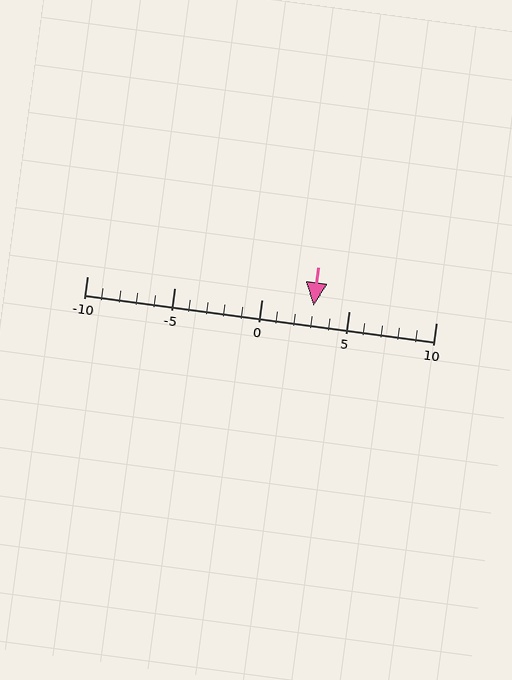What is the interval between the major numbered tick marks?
The major tick marks are spaced 5 units apart.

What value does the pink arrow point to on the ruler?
The pink arrow points to approximately 3.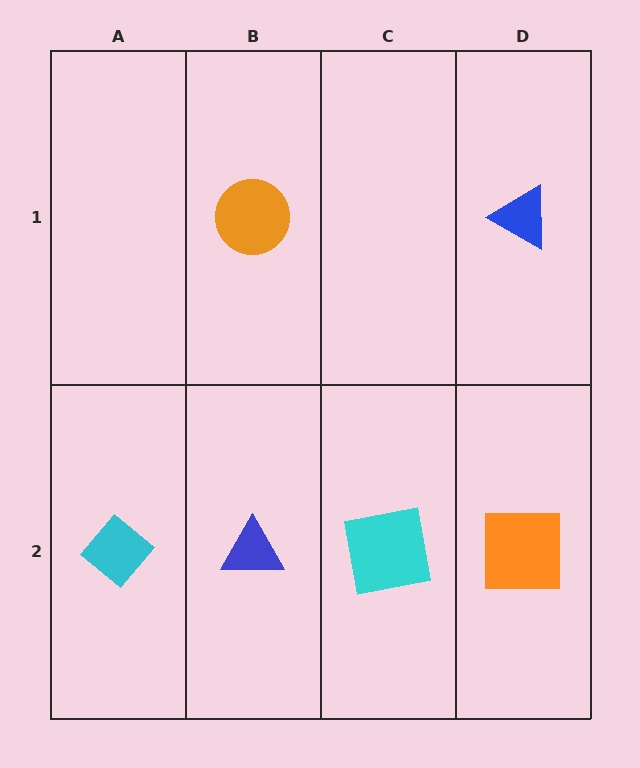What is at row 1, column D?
A blue triangle.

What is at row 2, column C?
A cyan square.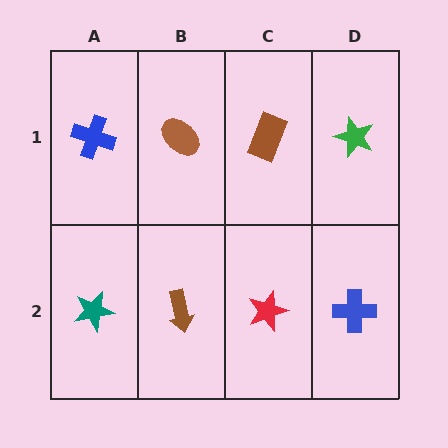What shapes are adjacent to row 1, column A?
A teal star (row 2, column A), a brown ellipse (row 1, column B).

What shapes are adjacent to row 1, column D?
A blue cross (row 2, column D), a brown rectangle (row 1, column C).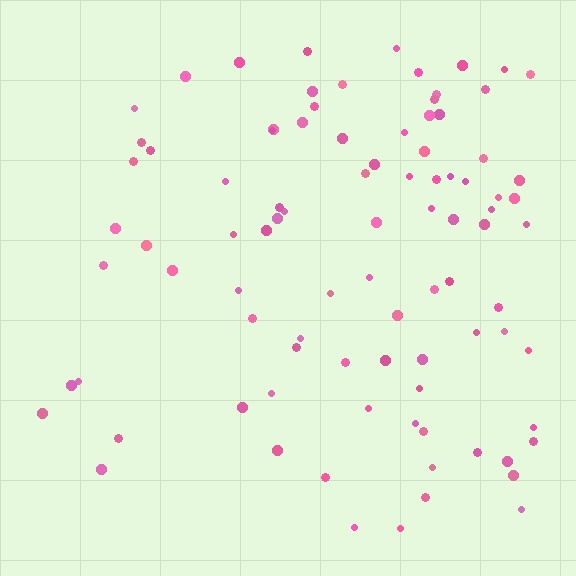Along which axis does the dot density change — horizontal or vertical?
Horizontal.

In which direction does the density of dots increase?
From left to right, with the right side densest.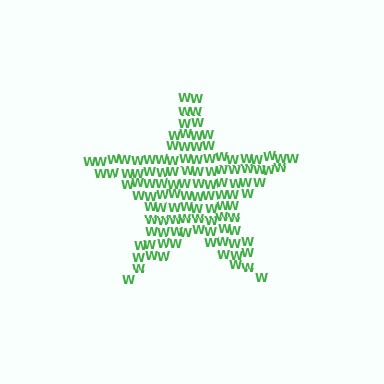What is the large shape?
The large shape is a star.